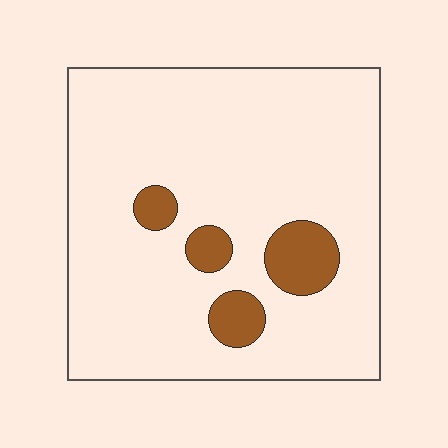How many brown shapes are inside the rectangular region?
4.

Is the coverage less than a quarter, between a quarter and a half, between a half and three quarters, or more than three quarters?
Less than a quarter.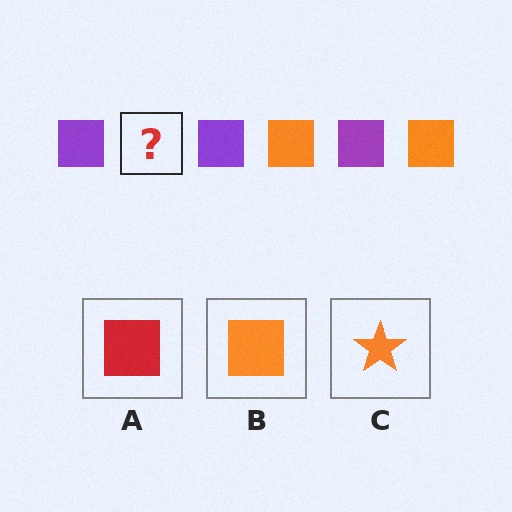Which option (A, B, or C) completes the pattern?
B.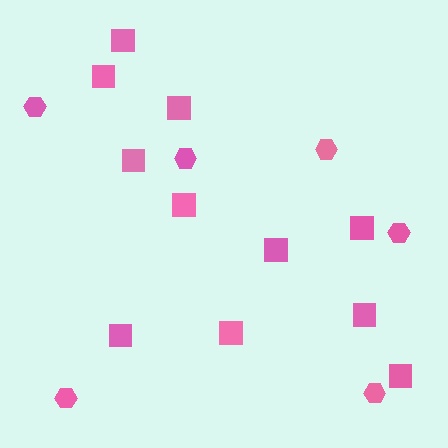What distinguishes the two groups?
There are 2 groups: one group of squares (11) and one group of hexagons (6).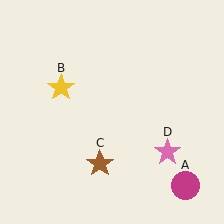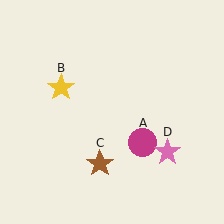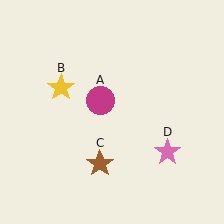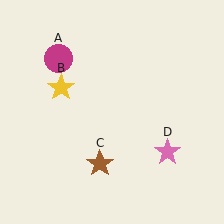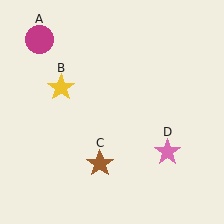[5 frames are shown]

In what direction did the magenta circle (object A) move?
The magenta circle (object A) moved up and to the left.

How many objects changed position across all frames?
1 object changed position: magenta circle (object A).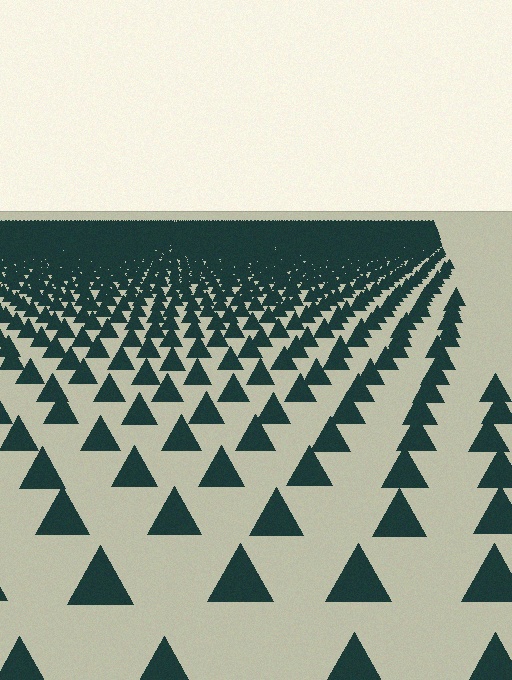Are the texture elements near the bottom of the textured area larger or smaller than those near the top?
Larger. Near the bottom, elements are closer to the viewer and appear at a bigger on-screen size.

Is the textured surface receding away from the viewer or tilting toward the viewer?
The surface is receding away from the viewer. Texture elements get smaller and denser toward the top.